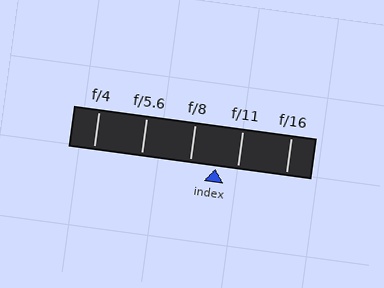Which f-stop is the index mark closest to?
The index mark is closest to f/11.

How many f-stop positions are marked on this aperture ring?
There are 5 f-stop positions marked.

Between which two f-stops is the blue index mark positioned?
The index mark is between f/8 and f/11.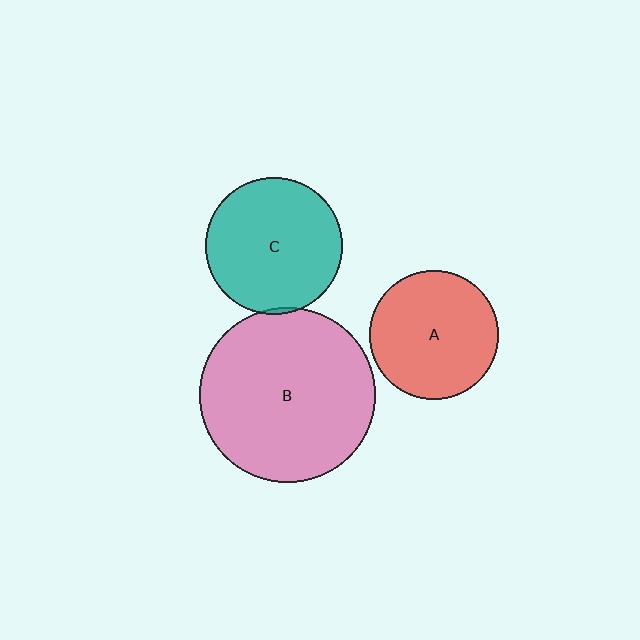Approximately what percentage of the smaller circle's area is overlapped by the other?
Approximately 5%.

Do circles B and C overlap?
Yes.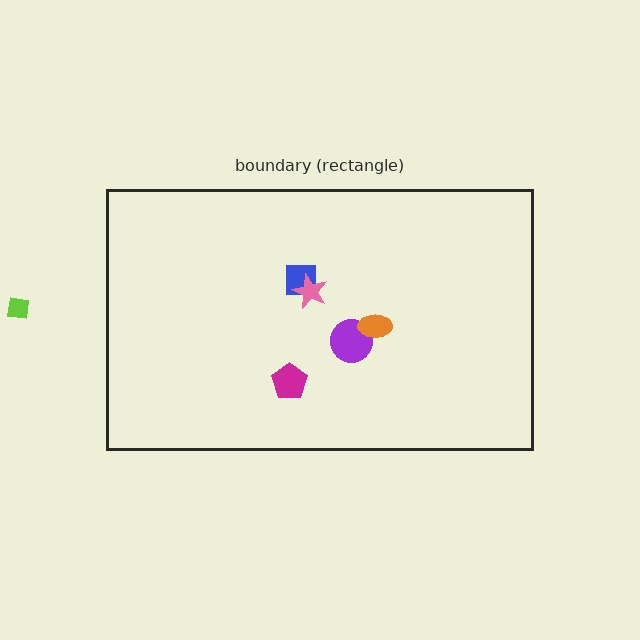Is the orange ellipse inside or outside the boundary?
Inside.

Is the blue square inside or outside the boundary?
Inside.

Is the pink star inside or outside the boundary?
Inside.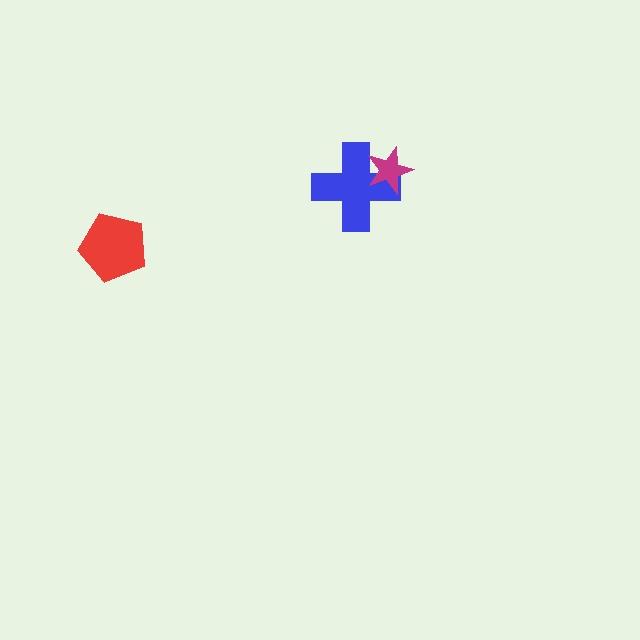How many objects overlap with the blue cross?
1 object overlaps with the blue cross.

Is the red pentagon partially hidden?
No, no other shape covers it.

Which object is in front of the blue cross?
The magenta star is in front of the blue cross.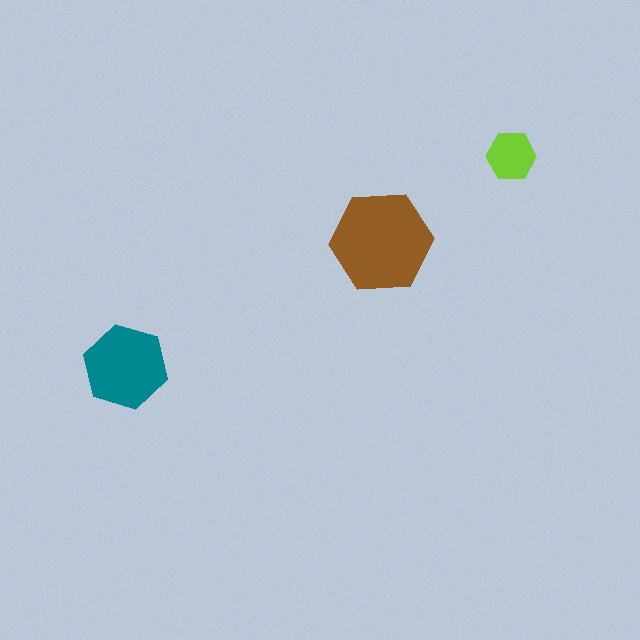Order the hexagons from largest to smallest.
the brown one, the teal one, the lime one.